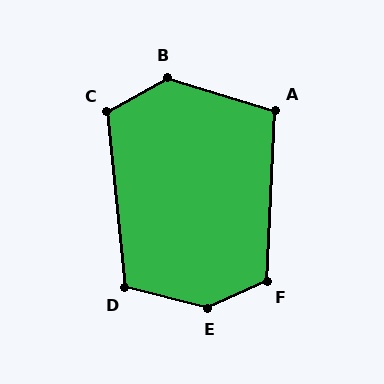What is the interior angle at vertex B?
Approximately 134 degrees (obtuse).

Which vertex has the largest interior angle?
E, at approximately 142 degrees.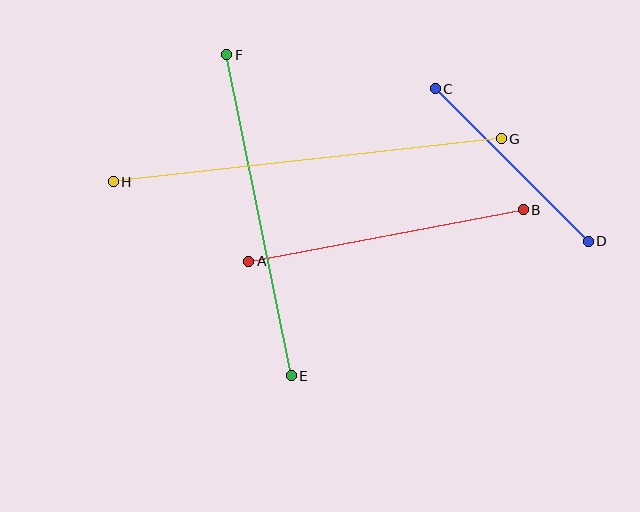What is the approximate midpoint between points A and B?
The midpoint is at approximately (386, 236) pixels.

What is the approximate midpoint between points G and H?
The midpoint is at approximately (307, 160) pixels.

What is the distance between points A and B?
The distance is approximately 279 pixels.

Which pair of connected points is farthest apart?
Points G and H are farthest apart.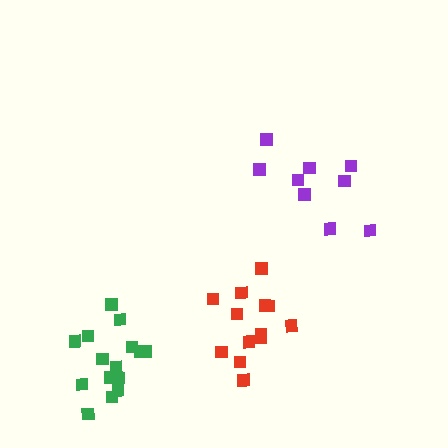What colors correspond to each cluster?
The clusters are colored: purple, red, green.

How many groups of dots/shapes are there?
There are 3 groups.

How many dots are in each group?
Group 1: 9 dots, Group 2: 13 dots, Group 3: 15 dots (37 total).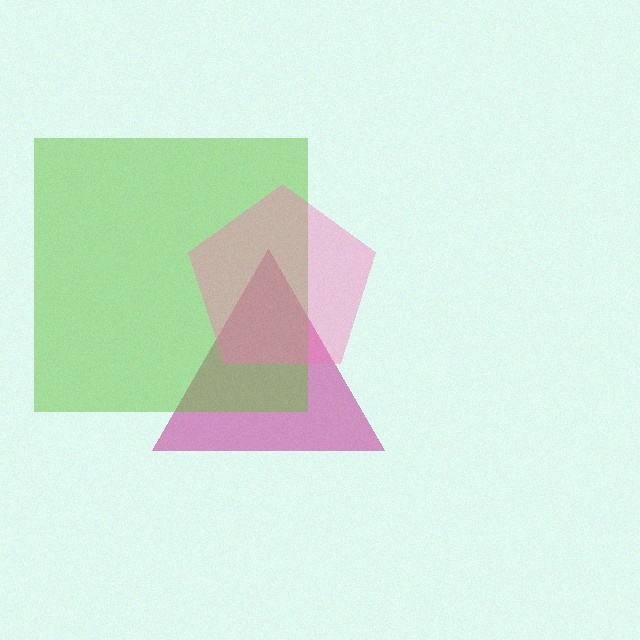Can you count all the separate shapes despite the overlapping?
Yes, there are 3 separate shapes.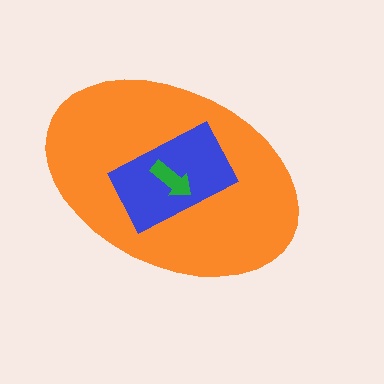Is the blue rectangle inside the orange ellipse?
Yes.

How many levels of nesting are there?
3.